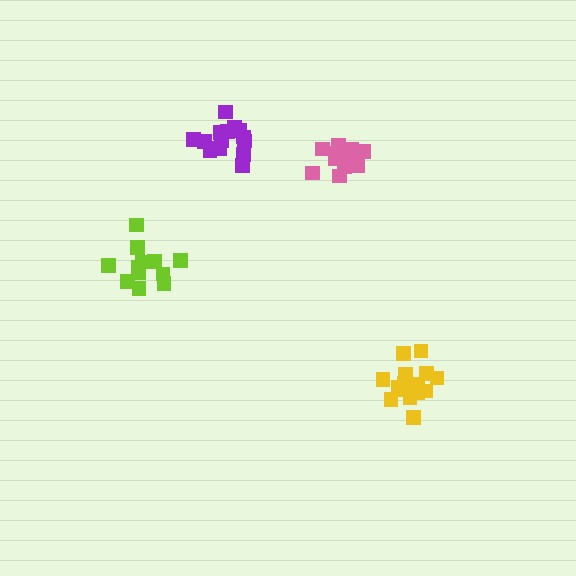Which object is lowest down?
The yellow cluster is bottommost.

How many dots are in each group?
Group 1: 15 dots, Group 2: 15 dots, Group 3: 13 dots, Group 4: 19 dots (62 total).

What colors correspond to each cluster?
The clusters are colored: pink, purple, lime, yellow.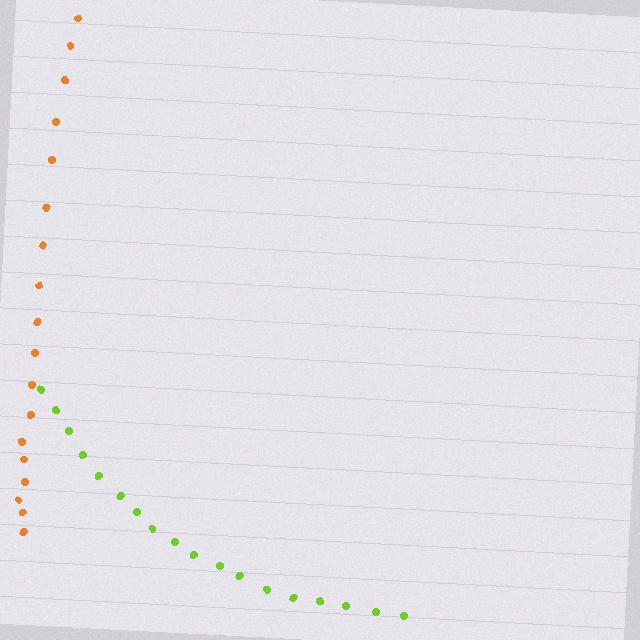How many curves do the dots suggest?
There are 2 distinct paths.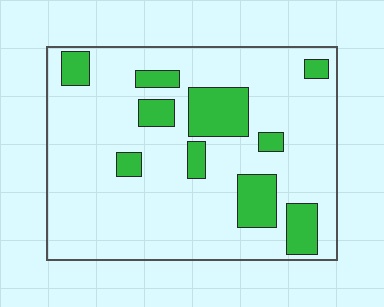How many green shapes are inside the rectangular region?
10.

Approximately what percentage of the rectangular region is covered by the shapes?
Approximately 20%.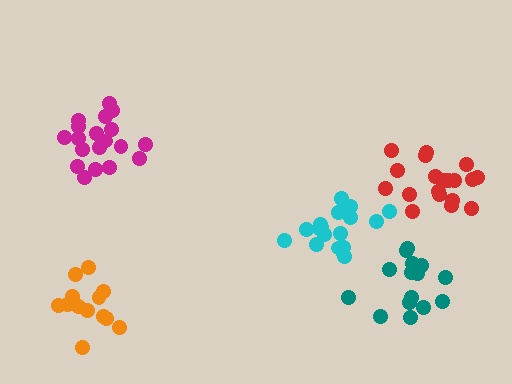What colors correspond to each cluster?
The clusters are colored: cyan, orange, magenta, red, teal.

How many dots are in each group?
Group 1: 18 dots, Group 2: 13 dots, Group 3: 19 dots, Group 4: 19 dots, Group 5: 16 dots (85 total).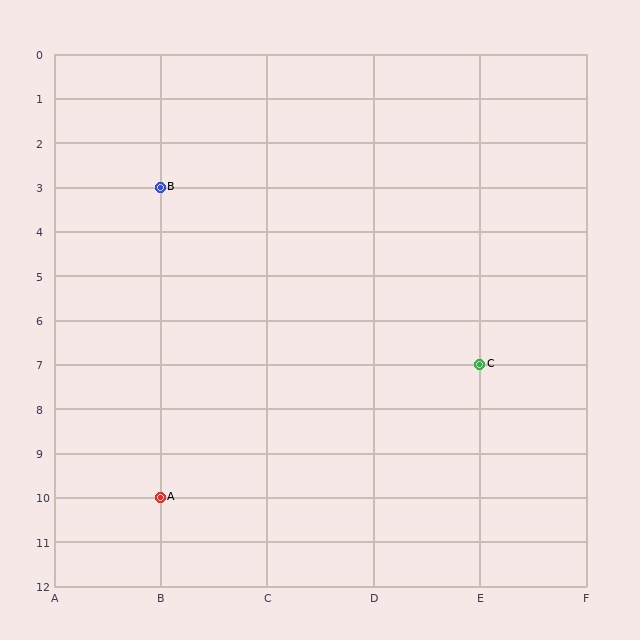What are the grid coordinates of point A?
Point A is at grid coordinates (B, 10).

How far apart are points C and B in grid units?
Points C and B are 3 columns and 4 rows apart (about 5.0 grid units diagonally).